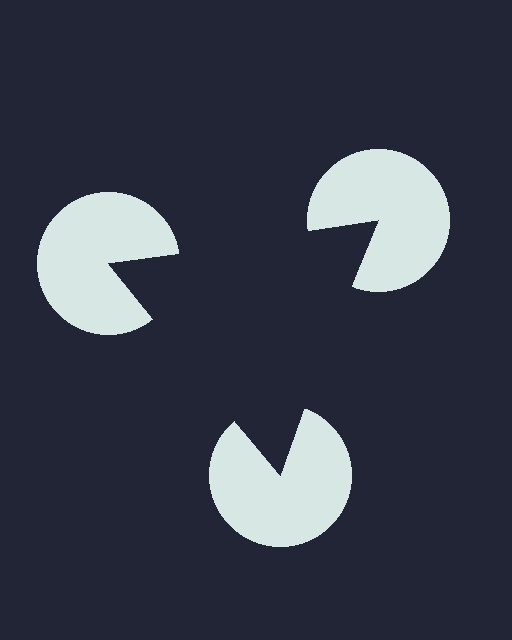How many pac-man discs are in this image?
There are 3 — one at each vertex of the illusory triangle.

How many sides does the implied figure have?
3 sides.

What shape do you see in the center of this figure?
An illusory triangle — its edges are inferred from the aligned wedge cuts in the pac-man discs, not physically drawn.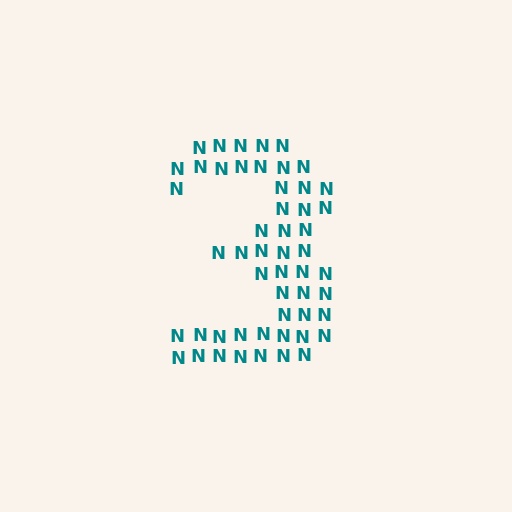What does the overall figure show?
The overall figure shows the digit 3.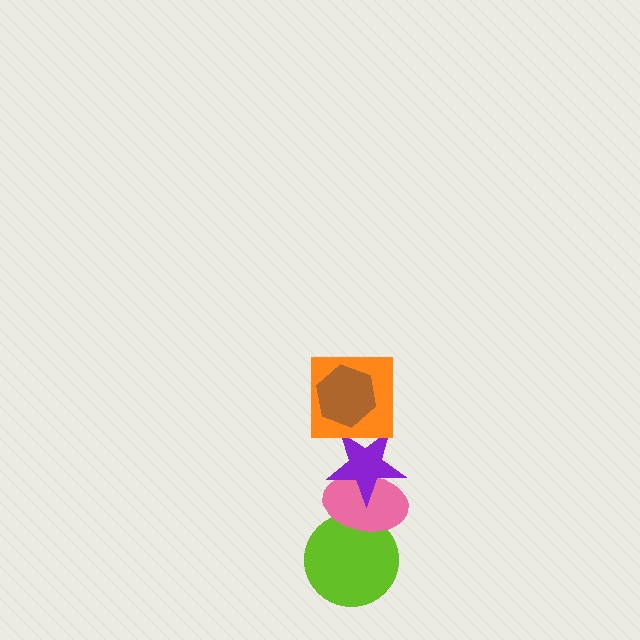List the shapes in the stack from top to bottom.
From top to bottom: the brown hexagon, the orange square, the purple star, the pink ellipse, the lime circle.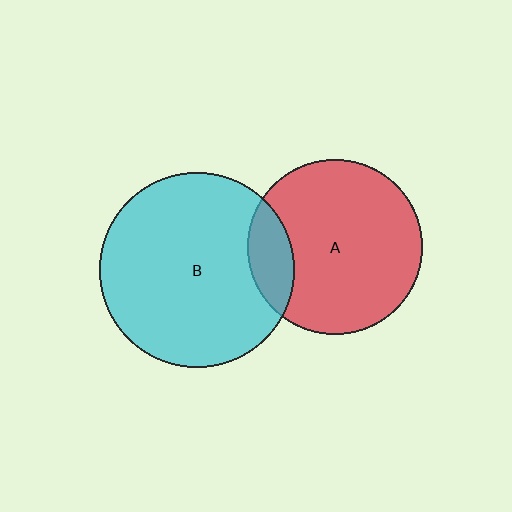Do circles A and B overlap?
Yes.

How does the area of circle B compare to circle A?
Approximately 1.2 times.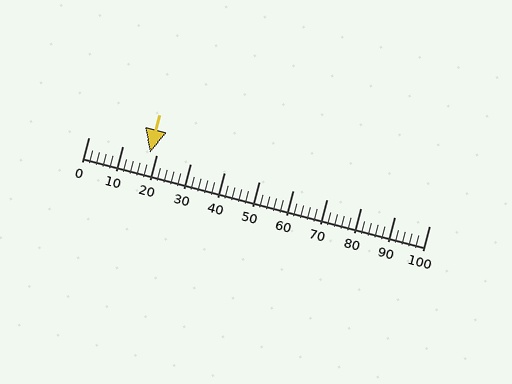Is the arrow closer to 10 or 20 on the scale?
The arrow is closer to 20.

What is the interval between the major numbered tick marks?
The major tick marks are spaced 10 units apart.